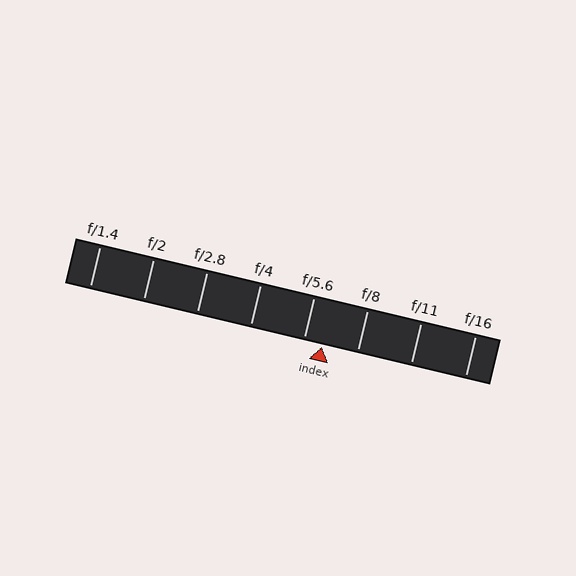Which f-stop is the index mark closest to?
The index mark is closest to f/5.6.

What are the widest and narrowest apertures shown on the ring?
The widest aperture shown is f/1.4 and the narrowest is f/16.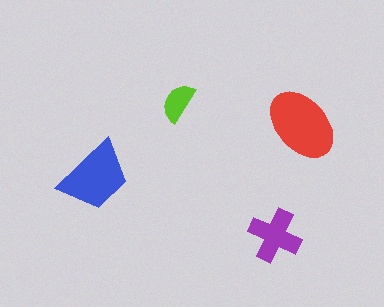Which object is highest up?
The lime semicircle is topmost.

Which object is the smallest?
The lime semicircle.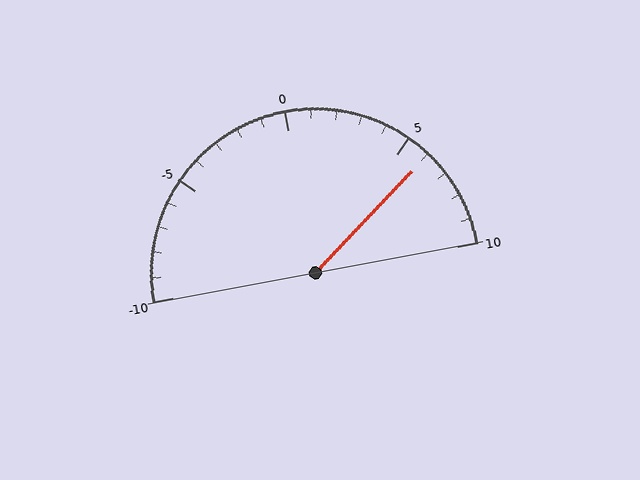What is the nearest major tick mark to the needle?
The nearest major tick mark is 5.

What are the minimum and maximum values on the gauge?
The gauge ranges from -10 to 10.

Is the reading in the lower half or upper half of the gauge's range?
The reading is in the upper half of the range (-10 to 10).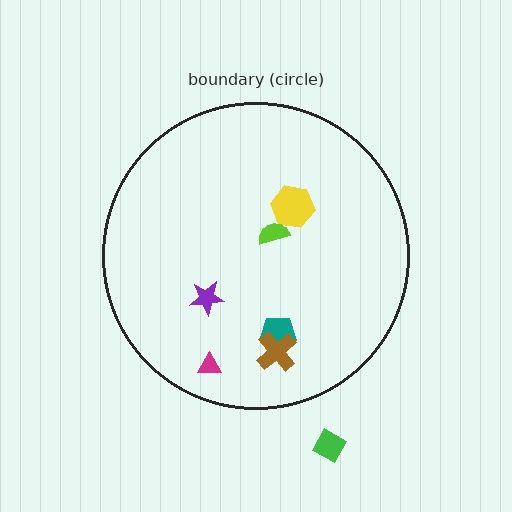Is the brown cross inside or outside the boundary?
Inside.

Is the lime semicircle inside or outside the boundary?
Inside.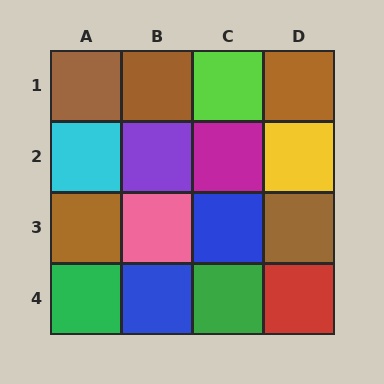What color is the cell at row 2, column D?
Yellow.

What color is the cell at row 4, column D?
Red.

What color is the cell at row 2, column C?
Magenta.